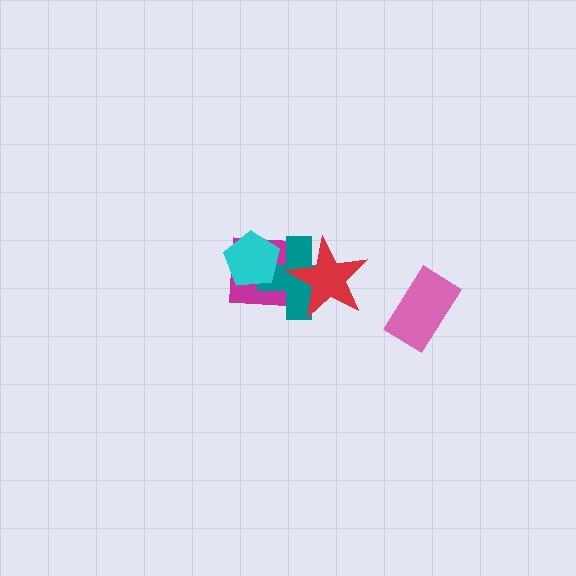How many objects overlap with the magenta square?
3 objects overlap with the magenta square.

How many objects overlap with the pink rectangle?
0 objects overlap with the pink rectangle.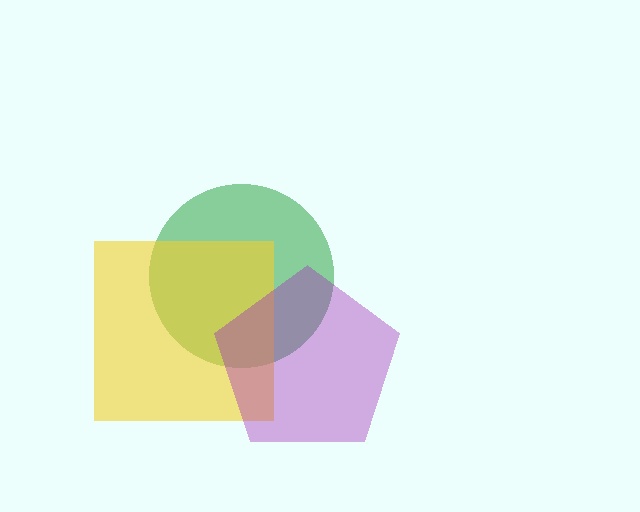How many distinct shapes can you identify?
There are 3 distinct shapes: a green circle, a yellow square, a purple pentagon.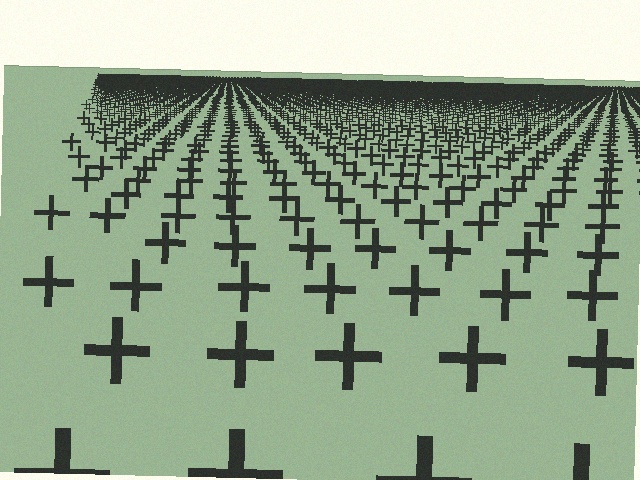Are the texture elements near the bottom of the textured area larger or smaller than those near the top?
Larger. Near the bottom, elements are closer to the viewer and appear at a bigger on-screen size.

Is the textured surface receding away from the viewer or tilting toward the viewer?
The surface is receding away from the viewer. Texture elements get smaller and denser toward the top.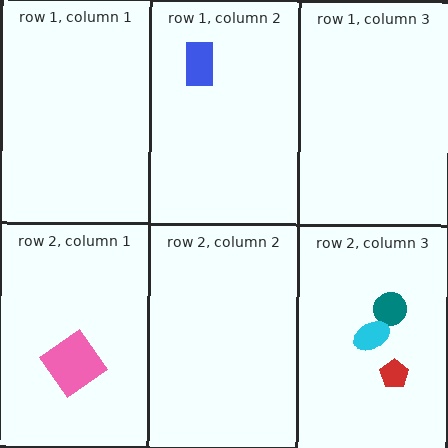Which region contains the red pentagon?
The row 2, column 3 region.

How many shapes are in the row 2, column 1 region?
1.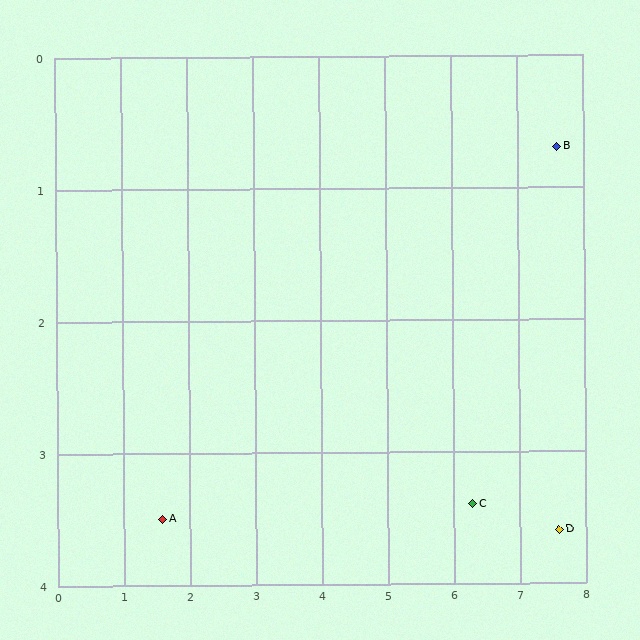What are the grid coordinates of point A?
Point A is at approximately (1.6, 3.5).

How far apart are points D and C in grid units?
Points D and C are about 1.3 grid units apart.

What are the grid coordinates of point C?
Point C is at approximately (6.3, 3.4).